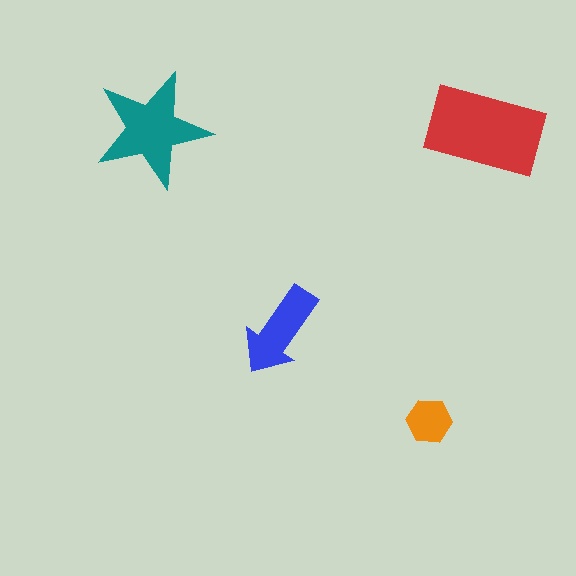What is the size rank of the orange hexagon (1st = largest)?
4th.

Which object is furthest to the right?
The red rectangle is rightmost.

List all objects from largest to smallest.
The red rectangle, the teal star, the blue arrow, the orange hexagon.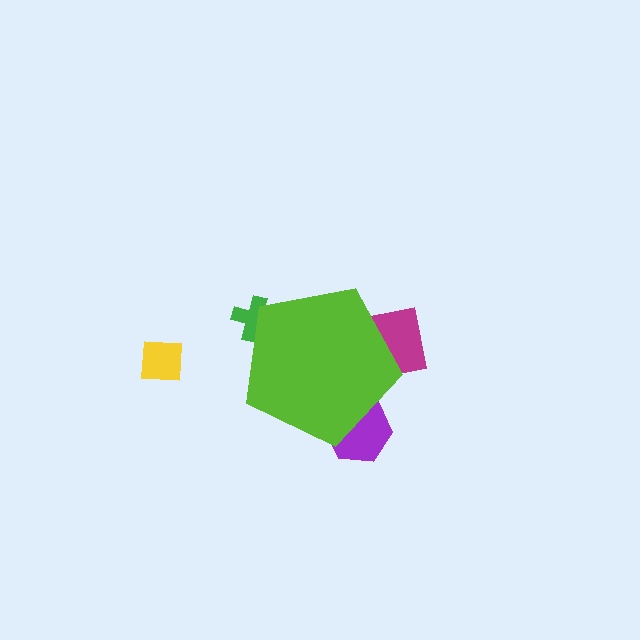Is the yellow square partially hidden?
No, the yellow square is fully visible.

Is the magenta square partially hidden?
Yes, the magenta square is partially hidden behind the lime pentagon.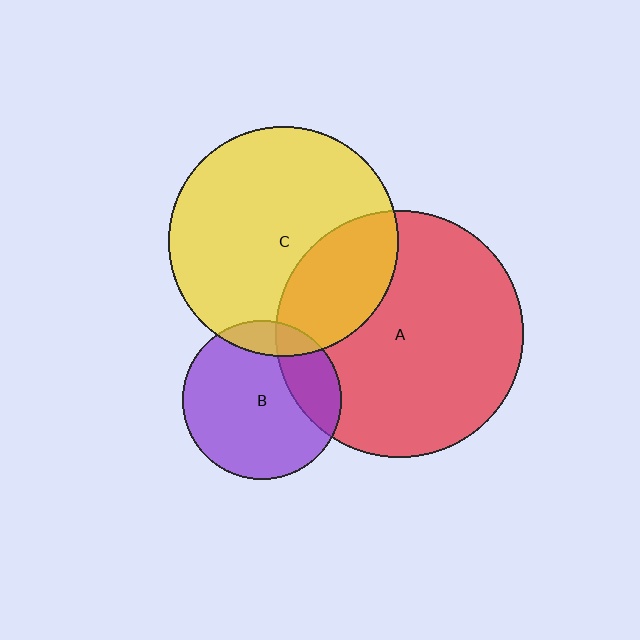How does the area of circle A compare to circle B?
Approximately 2.4 times.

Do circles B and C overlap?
Yes.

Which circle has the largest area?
Circle A (red).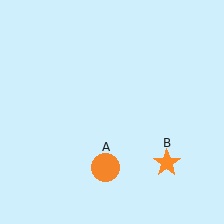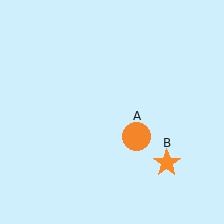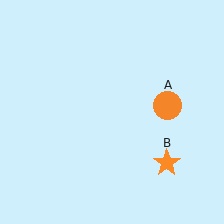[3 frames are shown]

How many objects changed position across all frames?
1 object changed position: orange circle (object A).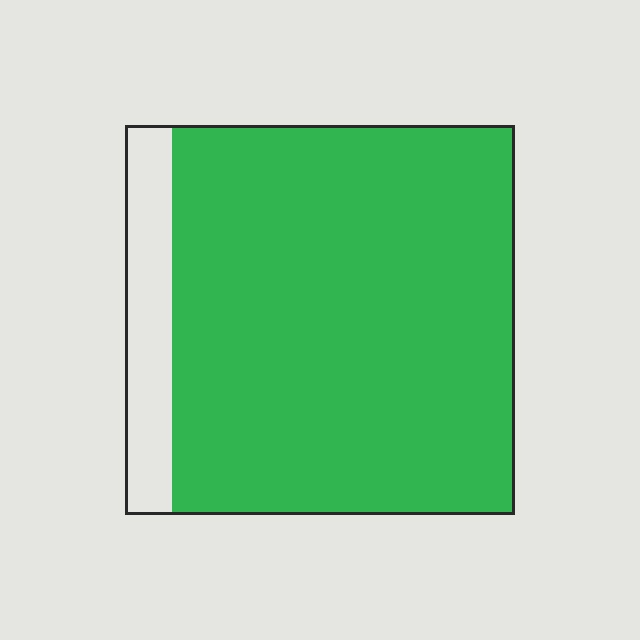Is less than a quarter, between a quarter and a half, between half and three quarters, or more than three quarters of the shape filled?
More than three quarters.